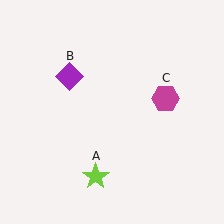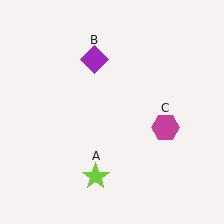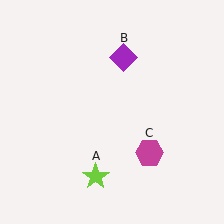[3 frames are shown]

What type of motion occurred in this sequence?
The purple diamond (object B), magenta hexagon (object C) rotated clockwise around the center of the scene.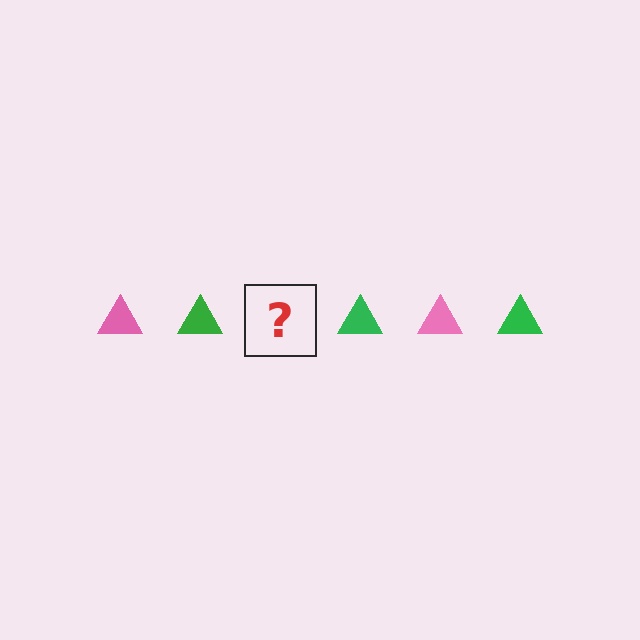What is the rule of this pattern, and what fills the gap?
The rule is that the pattern cycles through pink, green triangles. The gap should be filled with a pink triangle.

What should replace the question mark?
The question mark should be replaced with a pink triangle.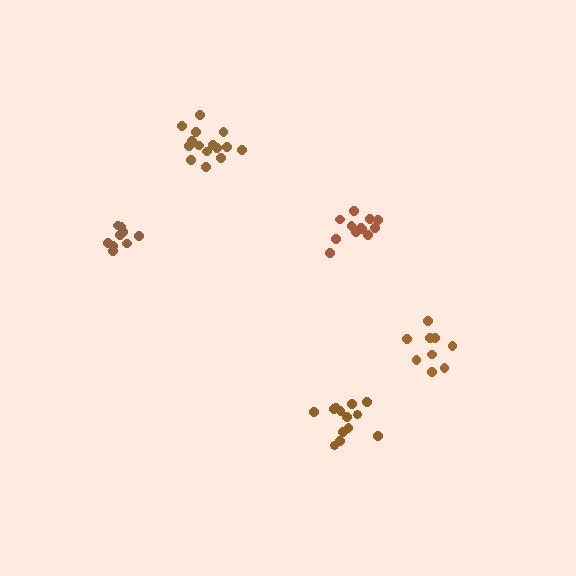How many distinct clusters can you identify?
There are 5 distinct clusters.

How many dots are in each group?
Group 1: 12 dots, Group 2: 13 dots, Group 3: 9 dots, Group 4: 15 dots, Group 5: 9 dots (58 total).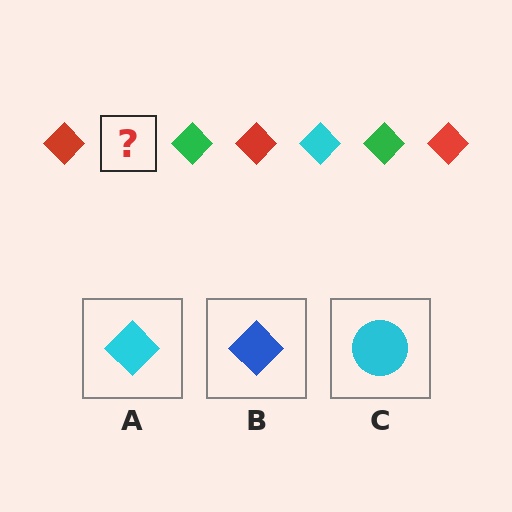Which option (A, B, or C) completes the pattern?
A.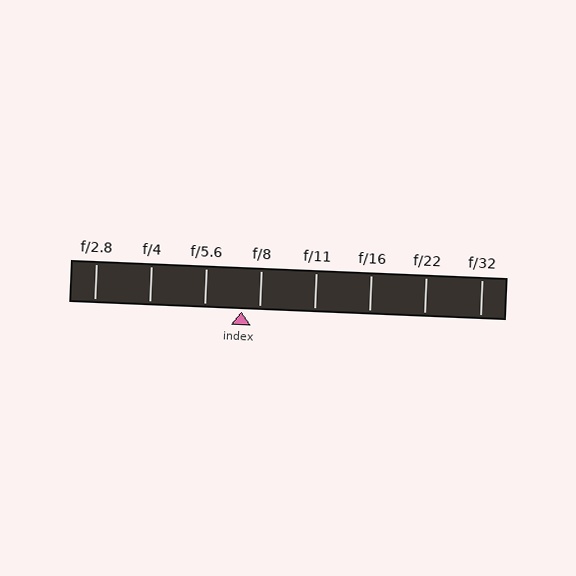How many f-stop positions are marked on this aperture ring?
There are 8 f-stop positions marked.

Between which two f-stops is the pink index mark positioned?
The index mark is between f/5.6 and f/8.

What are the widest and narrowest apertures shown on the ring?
The widest aperture shown is f/2.8 and the narrowest is f/32.